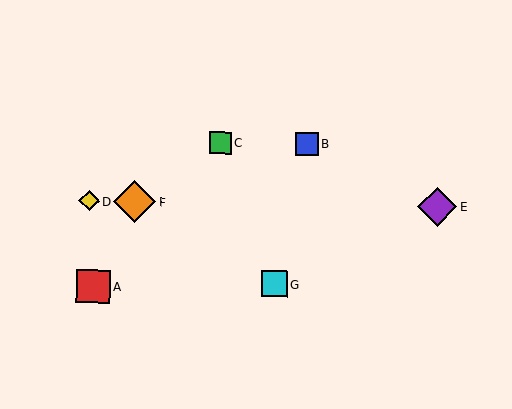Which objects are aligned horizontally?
Objects D, E, F are aligned horizontally.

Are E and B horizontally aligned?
No, E is at y≈207 and B is at y≈144.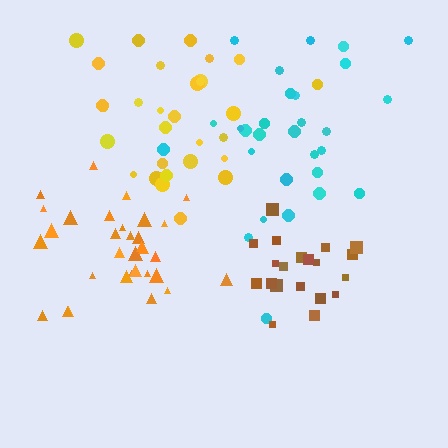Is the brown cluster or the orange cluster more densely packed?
Brown.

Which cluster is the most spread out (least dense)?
Cyan.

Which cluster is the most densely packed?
Brown.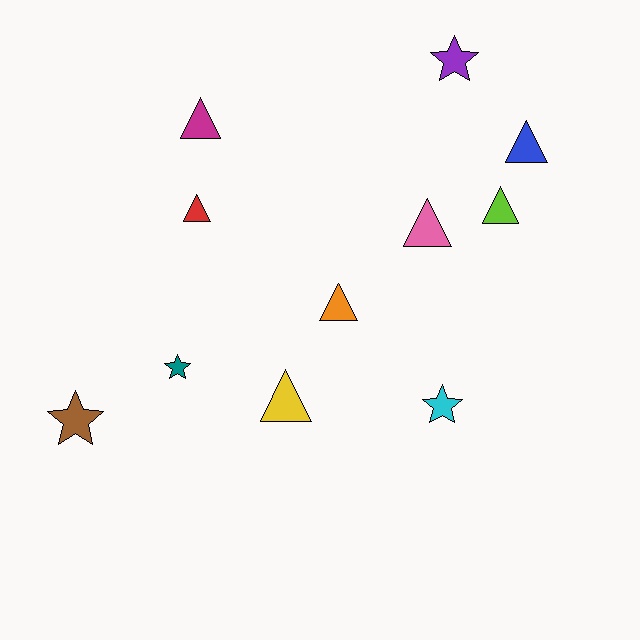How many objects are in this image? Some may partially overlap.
There are 11 objects.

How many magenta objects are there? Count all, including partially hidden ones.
There is 1 magenta object.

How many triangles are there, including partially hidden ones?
There are 7 triangles.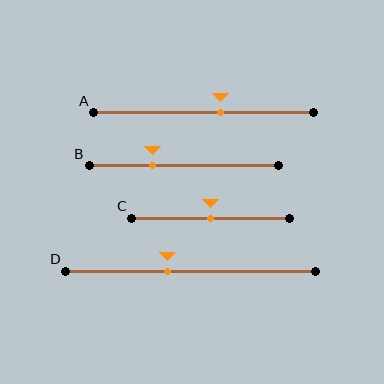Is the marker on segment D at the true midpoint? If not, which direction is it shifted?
No, the marker on segment D is shifted to the left by about 9% of the segment length.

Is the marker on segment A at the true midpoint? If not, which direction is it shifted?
No, the marker on segment A is shifted to the right by about 8% of the segment length.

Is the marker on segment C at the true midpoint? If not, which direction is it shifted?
Yes, the marker on segment C is at the true midpoint.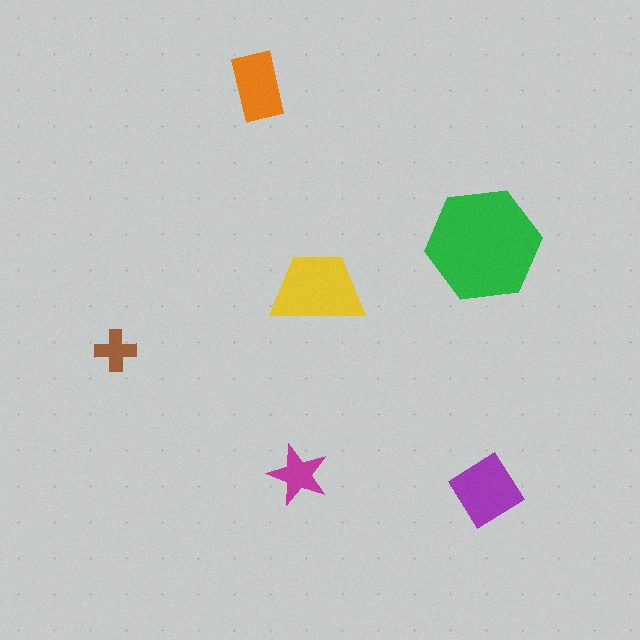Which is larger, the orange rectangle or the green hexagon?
The green hexagon.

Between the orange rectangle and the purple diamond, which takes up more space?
The purple diamond.